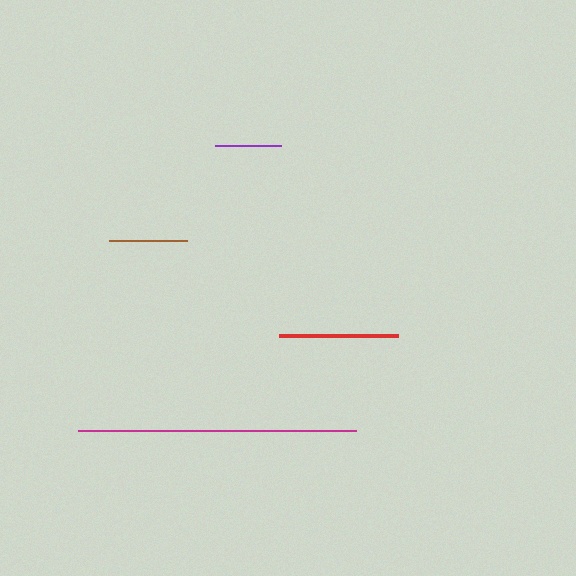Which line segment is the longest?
The magenta line is the longest at approximately 278 pixels.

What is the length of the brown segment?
The brown segment is approximately 77 pixels long.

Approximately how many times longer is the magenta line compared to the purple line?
The magenta line is approximately 4.2 times the length of the purple line.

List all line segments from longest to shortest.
From longest to shortest: magenta, red, brown, purple.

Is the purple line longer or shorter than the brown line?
The brown line is longer than the purple line.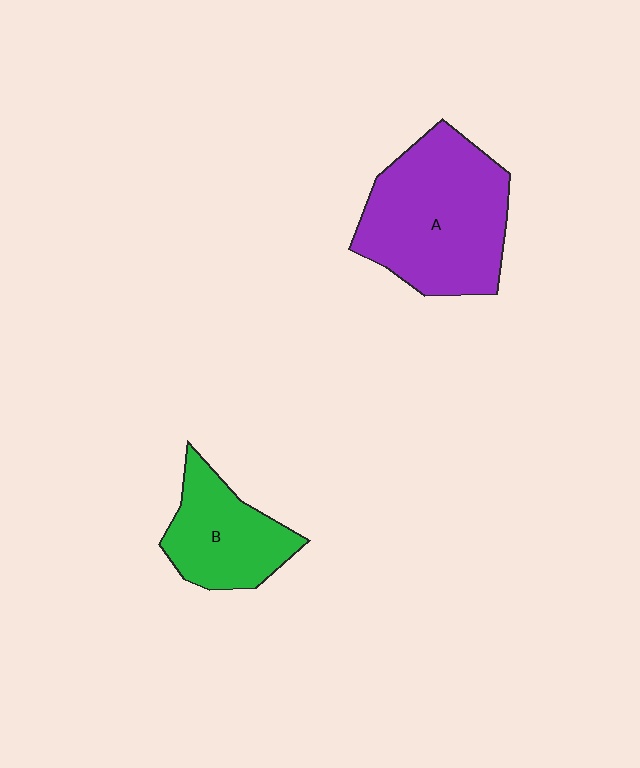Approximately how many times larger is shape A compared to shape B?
Approximately 1.7 times.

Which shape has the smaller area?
Shape B (green).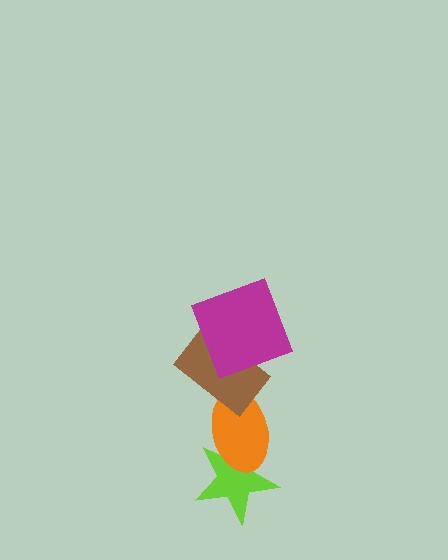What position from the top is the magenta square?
The magenta square is 1st from the top.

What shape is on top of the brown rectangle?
The magenta square is on top of the brown rectangle.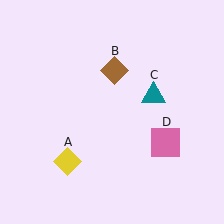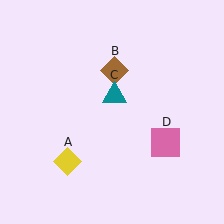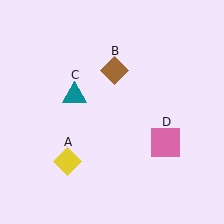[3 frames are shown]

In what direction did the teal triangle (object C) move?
The teal triangle (object C) moved left.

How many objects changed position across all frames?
1 object changed position: teal triangle (object C).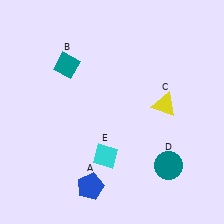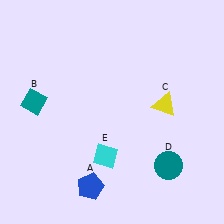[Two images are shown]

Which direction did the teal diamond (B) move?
The teal diamond (B) moved down.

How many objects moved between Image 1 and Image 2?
1 object moved between the two images.